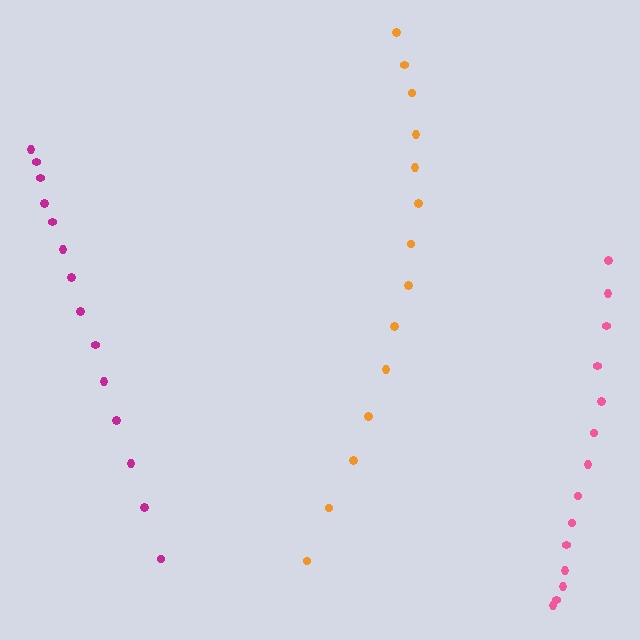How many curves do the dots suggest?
There are 3 distinct paths.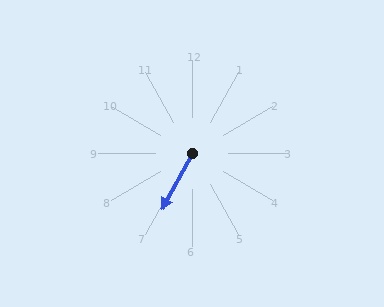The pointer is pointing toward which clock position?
Roughly 7 o'clock.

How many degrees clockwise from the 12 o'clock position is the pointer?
Approximately 209 degrees.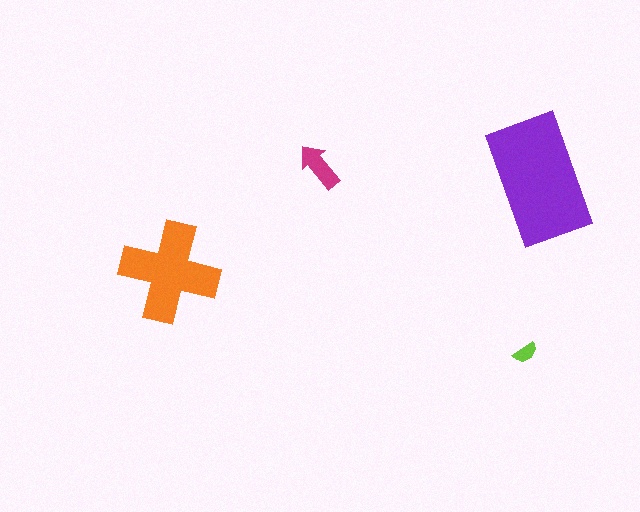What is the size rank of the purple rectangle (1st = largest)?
1st.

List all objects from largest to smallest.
The purple rectangle, the orange cross, the magenta arrow, the lime semicircle.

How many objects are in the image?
There are 4 objects in the image.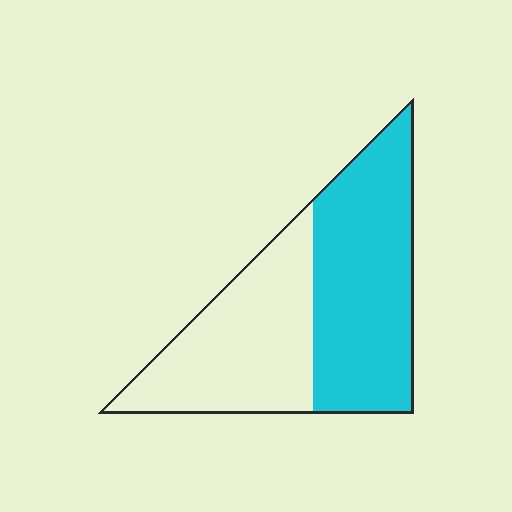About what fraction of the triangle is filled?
About one half (1/2).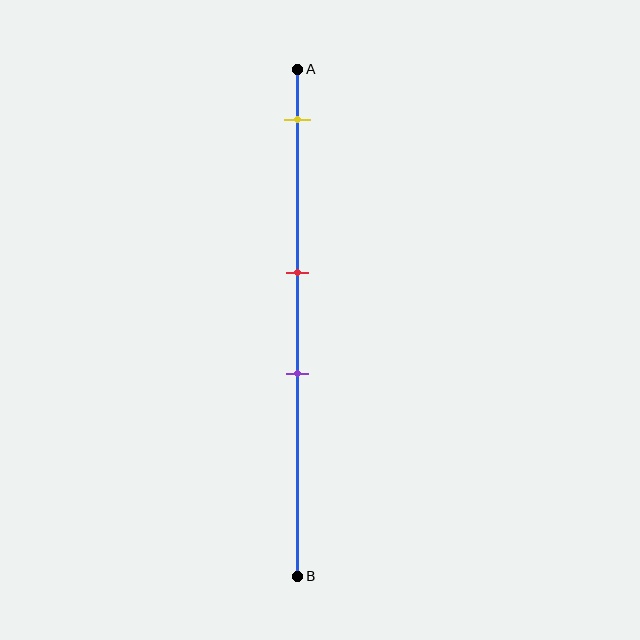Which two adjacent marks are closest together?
The red and purple marks are the closest adjacent pair.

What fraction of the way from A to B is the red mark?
The red mark is approximately 40% (0.4) of the way from A to B.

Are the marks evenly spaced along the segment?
No, the marks are not evenly spaced.